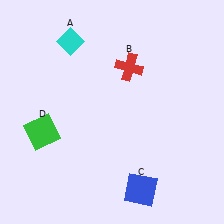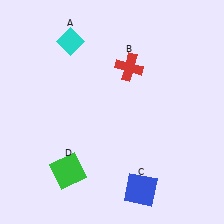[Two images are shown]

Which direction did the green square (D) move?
The green square (D) moved down.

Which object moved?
The green square (D) moved down.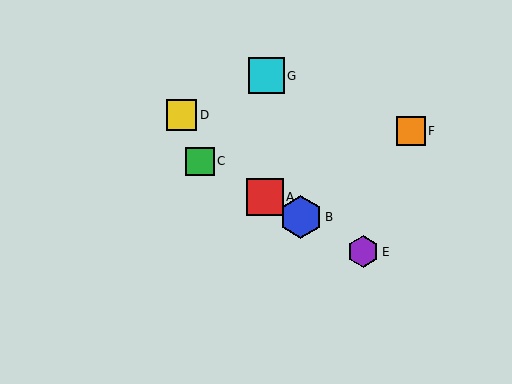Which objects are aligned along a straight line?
Objects A, B, C, E are aligned along a straight line.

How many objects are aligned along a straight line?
4 objects (A, B, C, E) are aligned along a straight line.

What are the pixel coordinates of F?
Object F is at (411, 131).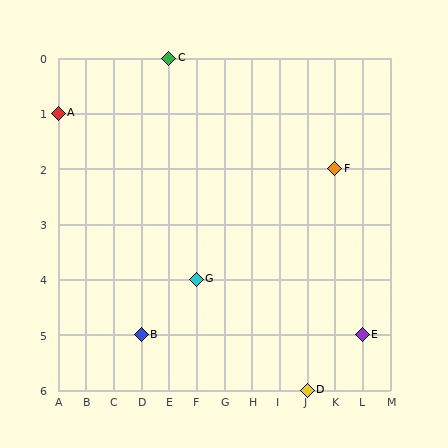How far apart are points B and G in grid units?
Points B and G are 2 columns and 1 row apart (about 2.2 grid units diagonally).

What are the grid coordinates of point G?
Point G is at grid coordinates (F, 4).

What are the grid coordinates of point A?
Point A is at grid coordinates (A, 1).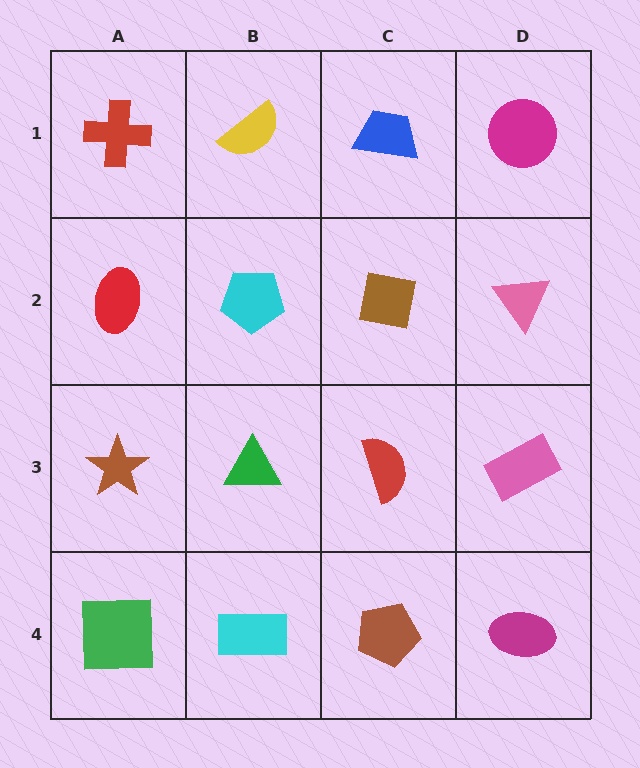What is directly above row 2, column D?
A magenta circle.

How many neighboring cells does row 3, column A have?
3.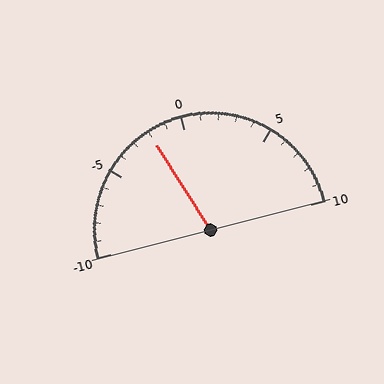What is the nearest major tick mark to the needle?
The nearest major tick mark is 0.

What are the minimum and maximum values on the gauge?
The gauge ranges from -10 to 10.